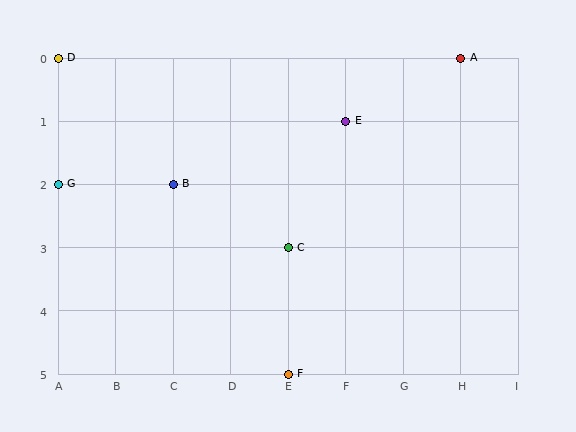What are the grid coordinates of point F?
Point F is at grid coordinates (E, 5).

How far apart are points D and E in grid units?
Points D and E are 5 columns and 1 row apart (about 5.1 grid units diagonally).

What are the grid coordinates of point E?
Point E is at grid coordinates (F, 1).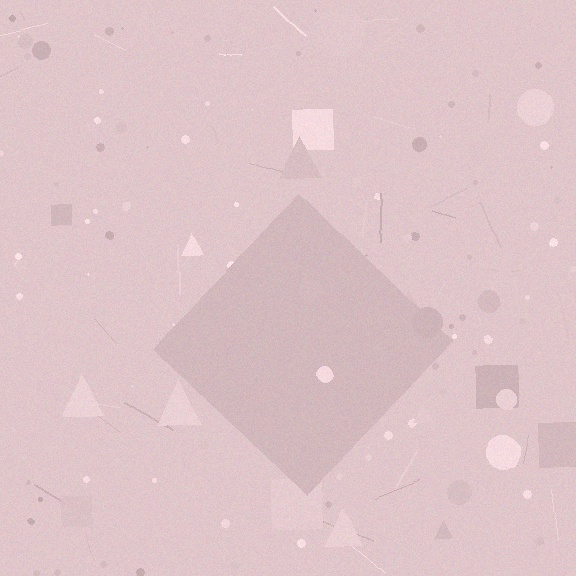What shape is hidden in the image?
A diamond is hidden in the image.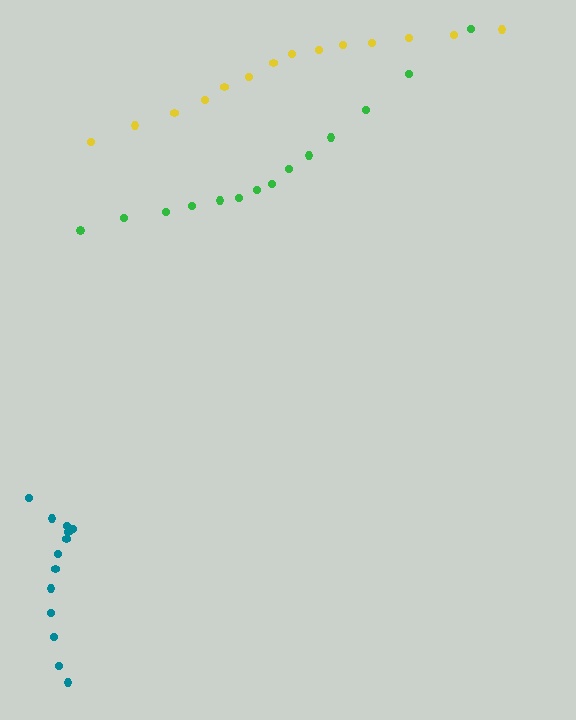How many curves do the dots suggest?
There are 3 distinct paths.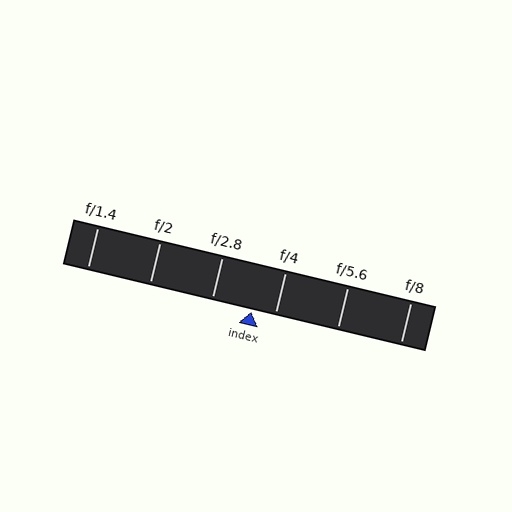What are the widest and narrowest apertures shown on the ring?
The widest aperture shown is f/1.4 and the narrowest is f/8.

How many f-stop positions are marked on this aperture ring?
There are 6 f-stop positions marked.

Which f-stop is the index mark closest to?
The index mark is closest to f/4.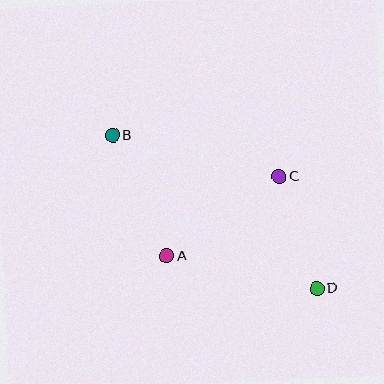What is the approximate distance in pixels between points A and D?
The distance between A and D is approximately 154 pixels.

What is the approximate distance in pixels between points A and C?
The distance between A and C is approximately 138 pixels.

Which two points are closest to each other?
Points C and D are closest to each other.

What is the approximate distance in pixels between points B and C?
The distance between B and C is approximately 171 pixels.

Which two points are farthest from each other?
Points B and D are farthest from each other.